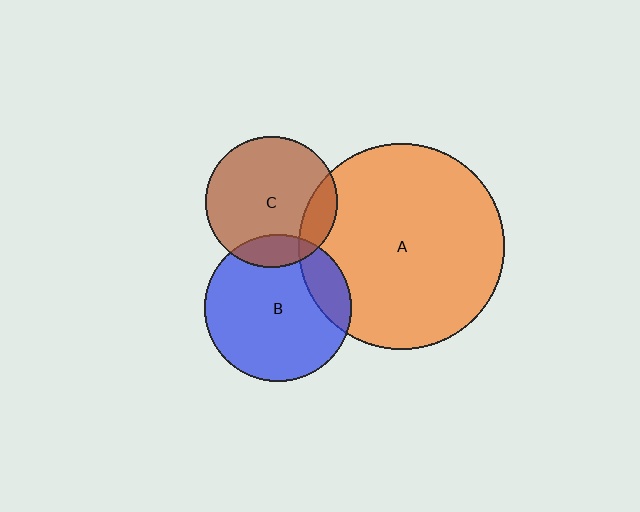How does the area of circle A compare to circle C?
Approximately 2.4 times.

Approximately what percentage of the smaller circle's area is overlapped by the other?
Approximately 15%.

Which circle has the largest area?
Circle A (orange).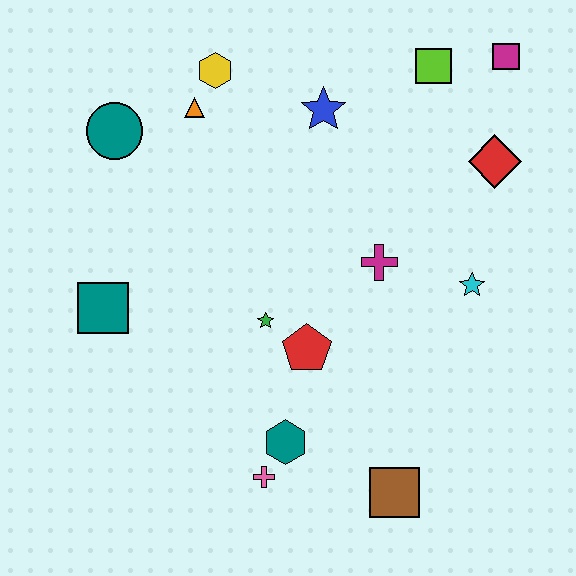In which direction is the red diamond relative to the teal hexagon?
The red diamond is above the teal hexagon.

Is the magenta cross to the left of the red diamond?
Yes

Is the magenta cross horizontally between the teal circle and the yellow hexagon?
No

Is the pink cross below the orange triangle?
Yes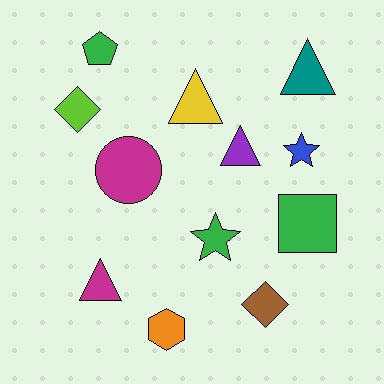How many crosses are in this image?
There are no crosses.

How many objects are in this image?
There are 12 objects.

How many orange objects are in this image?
There is 1 orange object.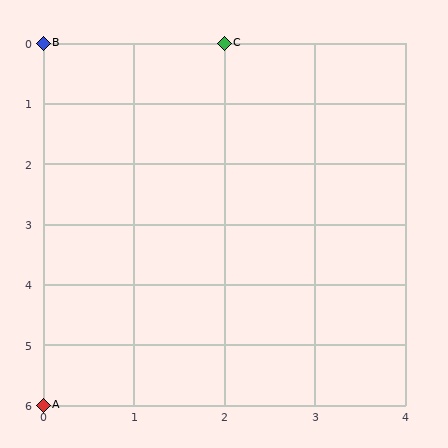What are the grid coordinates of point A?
Point A is at grid coordinates (0, 6).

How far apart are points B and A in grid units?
Points B and A are 6 rows apart.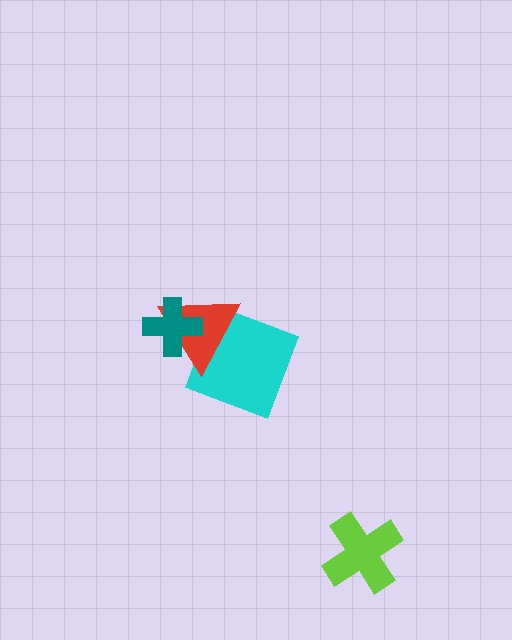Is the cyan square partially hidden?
Yes, it is partially covered by another shape.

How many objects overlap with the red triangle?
2 objects overlap with the red triangle.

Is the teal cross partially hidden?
No, no other shape covers it.